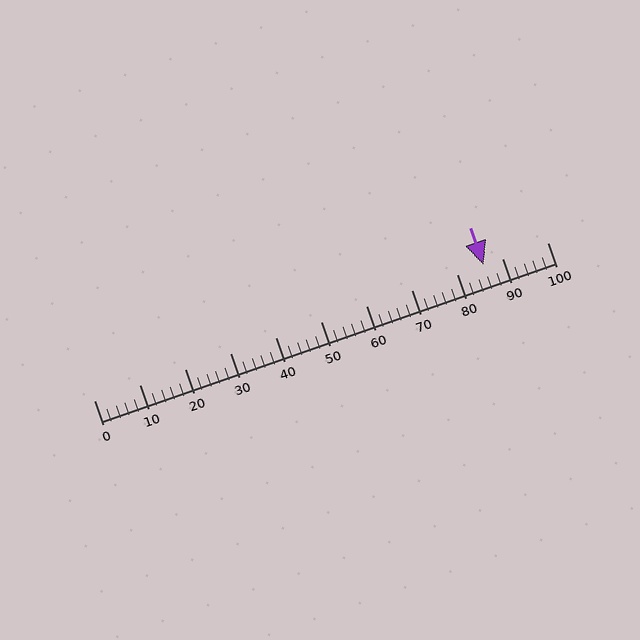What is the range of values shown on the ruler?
The ruler shows values from 0 to 100.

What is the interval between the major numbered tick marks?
The major tick marks are spaced 10 units apart.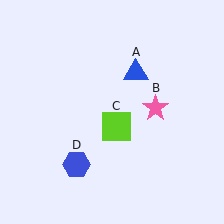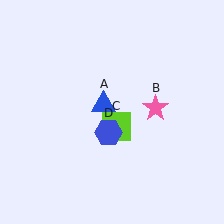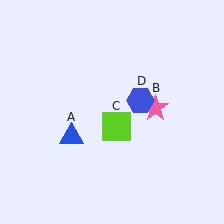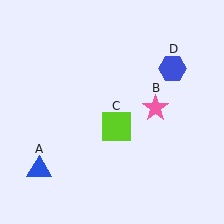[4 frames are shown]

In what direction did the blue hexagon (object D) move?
The blue hexagon (object D) moved up and to the right.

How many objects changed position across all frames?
2 objects changed position: blue triangle (object A), blue hexagon (object D).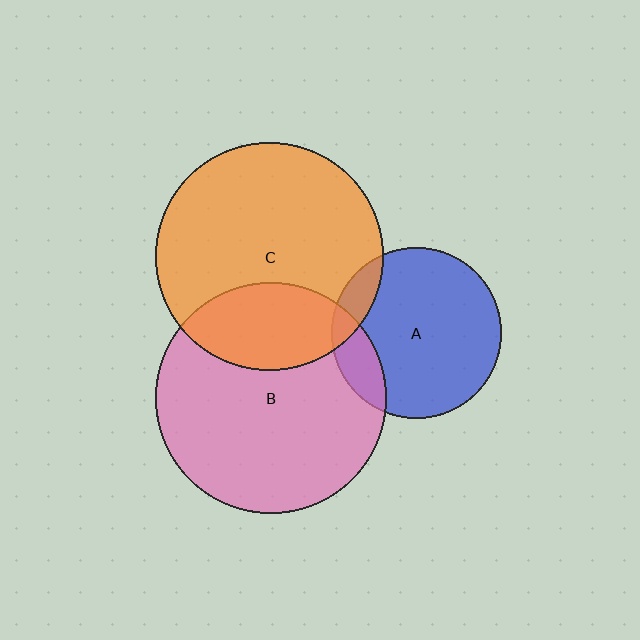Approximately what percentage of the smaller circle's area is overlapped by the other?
Approximately 15%.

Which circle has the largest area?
Circle B (pink).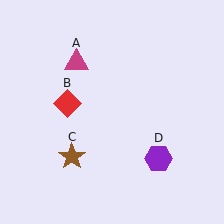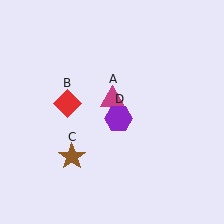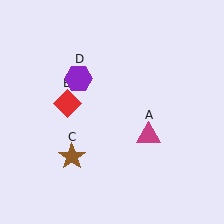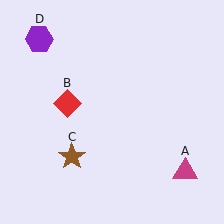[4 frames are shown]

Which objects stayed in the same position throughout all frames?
Red diamond (object B) and brown star (object C) remained stationary.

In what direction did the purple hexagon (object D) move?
The purple hexagon (object D) moved up and to the left.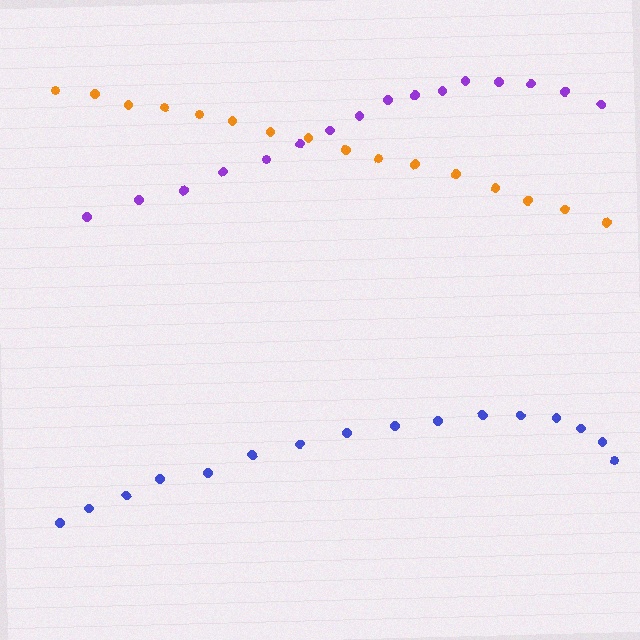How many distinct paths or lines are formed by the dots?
There are 3 distinct paths.